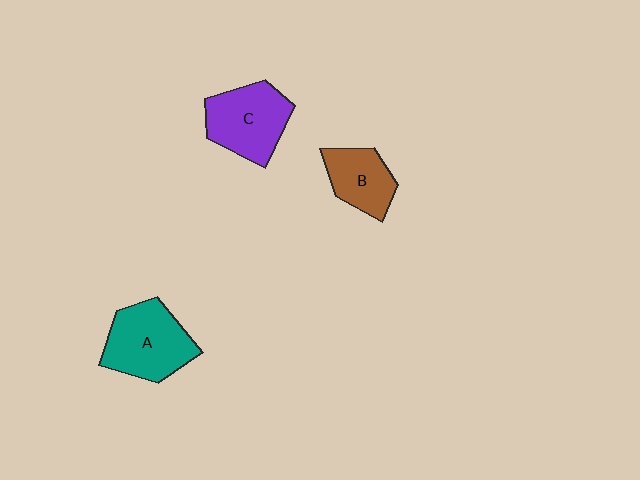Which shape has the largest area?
Shape A (teal).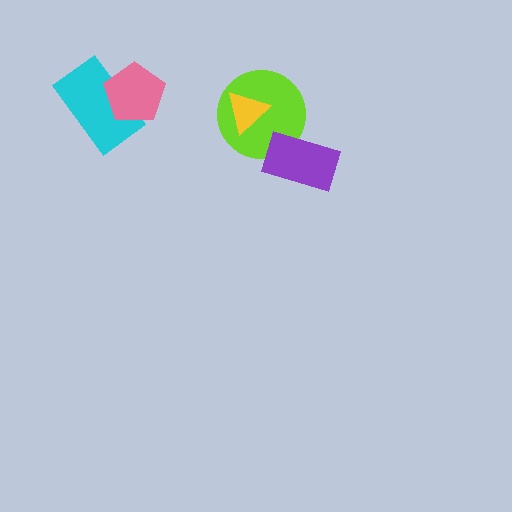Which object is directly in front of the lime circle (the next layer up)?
The yellow triangle is directly in front of the lime circle.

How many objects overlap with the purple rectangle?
1 object overlaps with the purple rectangle.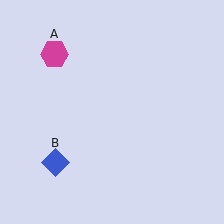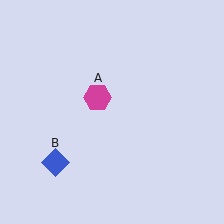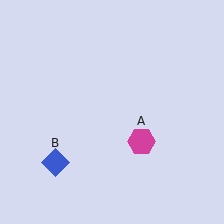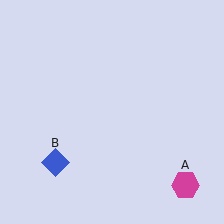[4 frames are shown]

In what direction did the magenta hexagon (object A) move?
The magenta hexagon (object A) moved down and to the right.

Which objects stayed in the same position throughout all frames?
Blue diamond (object B) remained stationary.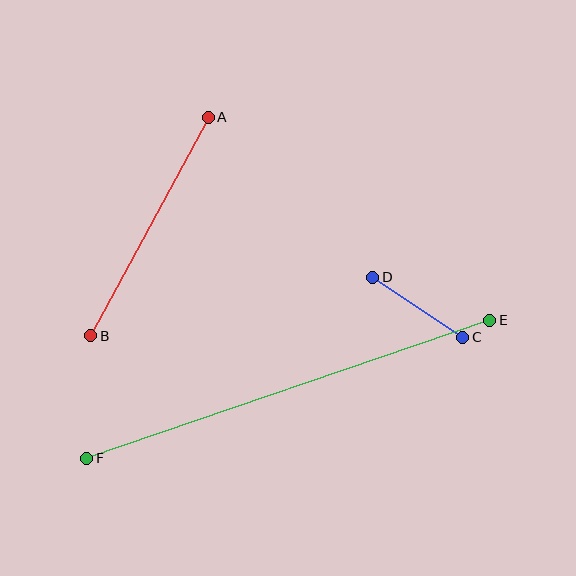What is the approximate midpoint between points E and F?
The midpoint is at approximately (288, 389) pixels.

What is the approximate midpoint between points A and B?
The midpoint is at approximately (150, 227) pixels.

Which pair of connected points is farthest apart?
Points E and F are farthest apart.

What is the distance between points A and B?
The distance is approximately 248 pixels.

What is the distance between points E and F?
The distance is approximately 426 pixels.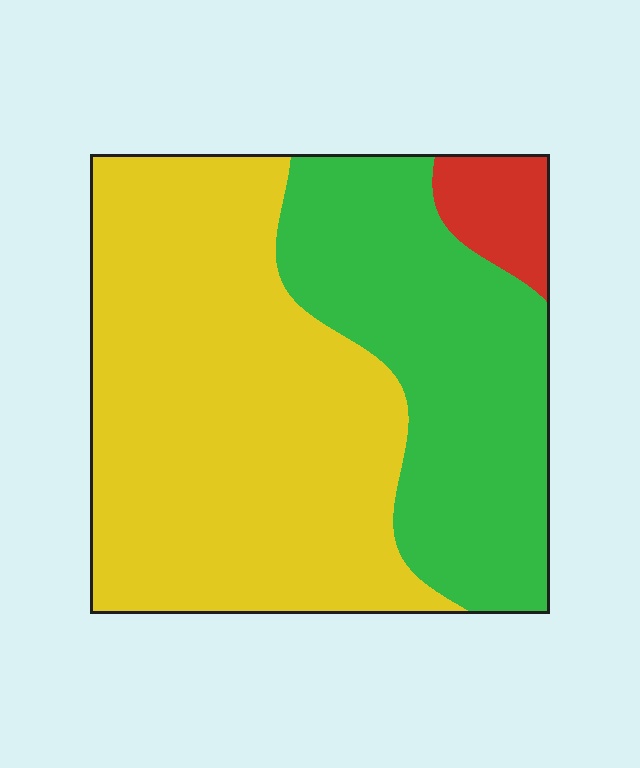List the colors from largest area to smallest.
From largest to smallest: yellow, green, red.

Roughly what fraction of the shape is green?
Green covers around 35% of the shape.